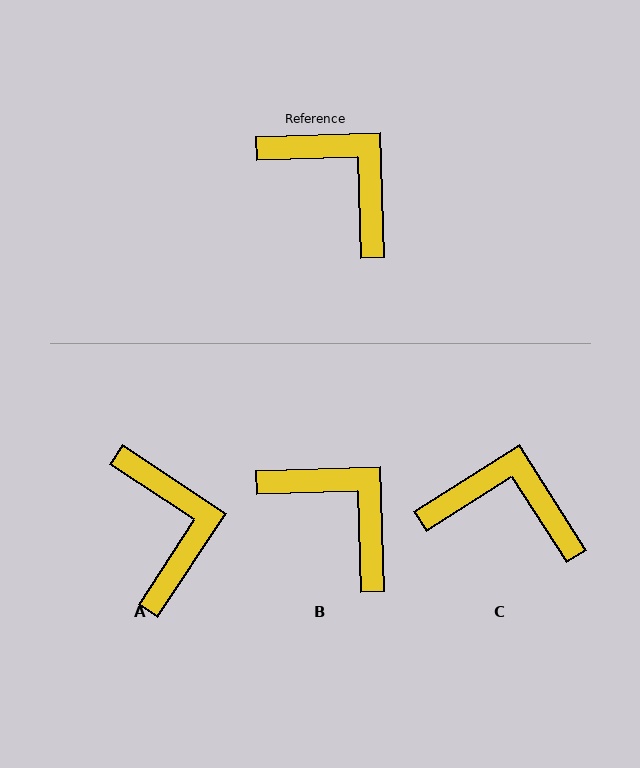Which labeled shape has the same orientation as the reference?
B.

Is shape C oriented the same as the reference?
No, it is off by about 31 degrees.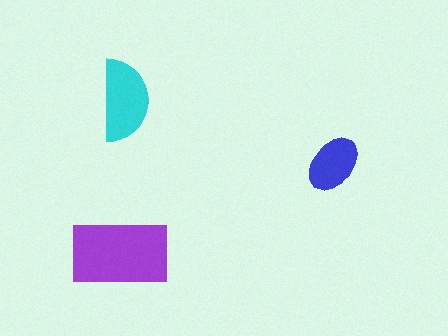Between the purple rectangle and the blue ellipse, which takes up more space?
The purple rectangle.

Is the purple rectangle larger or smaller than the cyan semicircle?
Larger.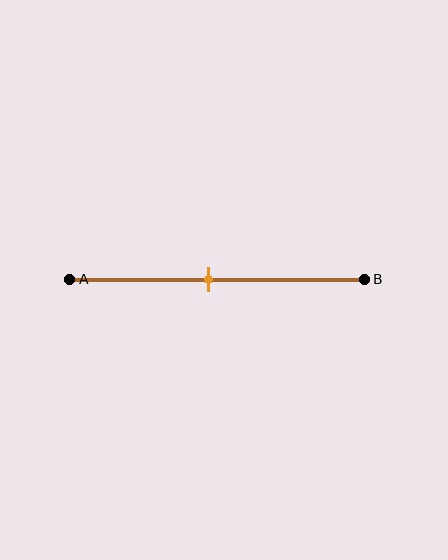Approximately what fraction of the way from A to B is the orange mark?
The orange mark is approximately 45% of the way from A to B.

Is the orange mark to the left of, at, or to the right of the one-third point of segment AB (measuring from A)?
The orange mark is to the right of the one-third point of segment AB.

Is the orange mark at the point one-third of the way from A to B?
No, the mark is at about 45% from A, not at the 33% one-third point.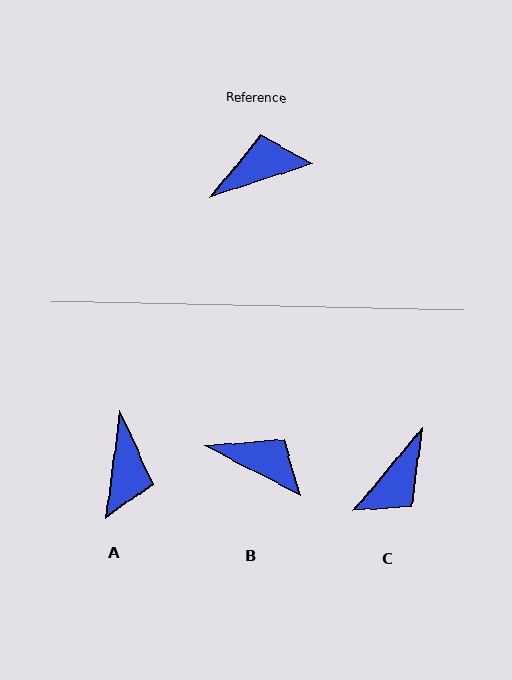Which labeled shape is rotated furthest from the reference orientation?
C, about 148 degrees away.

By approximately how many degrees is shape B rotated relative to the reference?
Approximately 46 degrees clockwise.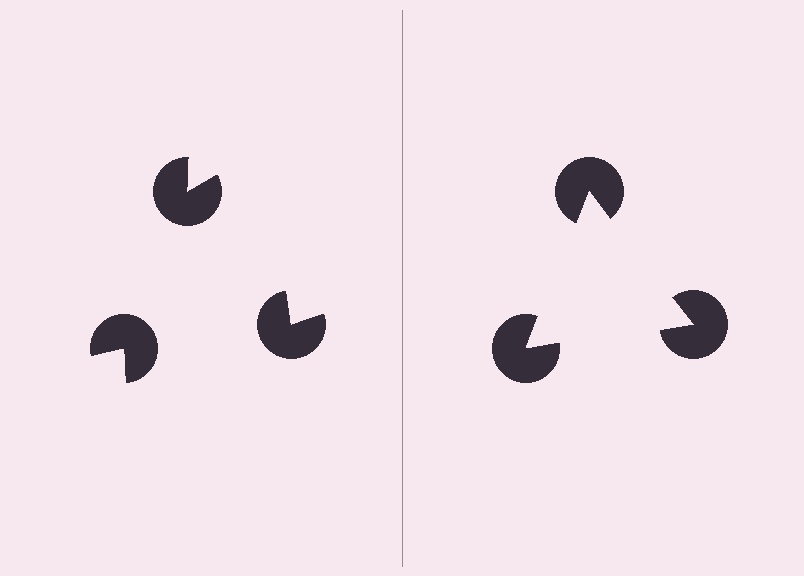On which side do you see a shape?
An illusory triangle appears on the right side. On the left side the wedge cuts are rotated, so no coherent shape forms.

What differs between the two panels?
The pac-man discs are positioned identically on both sides; only the wedge orientations differ. On the right they align to a triangle; on the left they are misaligned.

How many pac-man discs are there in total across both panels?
6 — 3 on each side.